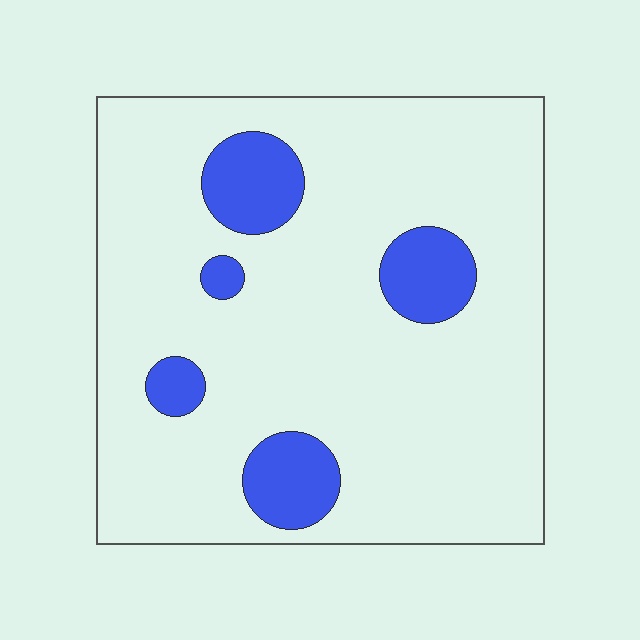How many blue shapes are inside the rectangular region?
5.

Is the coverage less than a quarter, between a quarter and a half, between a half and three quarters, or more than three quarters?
Less than a quarter.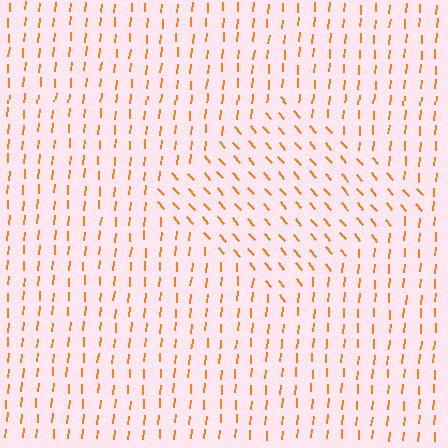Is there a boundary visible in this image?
Yes, there is a texture boundary formed by a change in line orientation.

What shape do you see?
I see a diamond.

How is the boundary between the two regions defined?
The boundary is defined purely by a change in line orientation (approximately 45 degrees difference). All lines are the same color and thickness.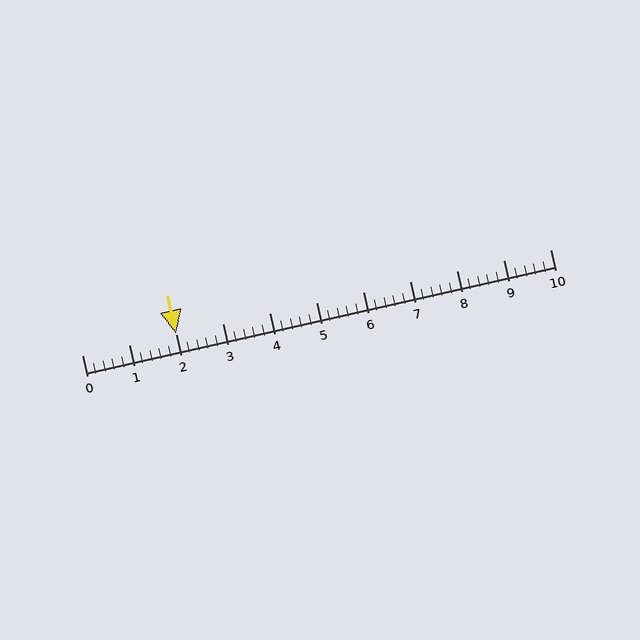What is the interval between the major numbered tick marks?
The major tick marks are spaced 1 units apart.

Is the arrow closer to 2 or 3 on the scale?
The arrow is closer to 2.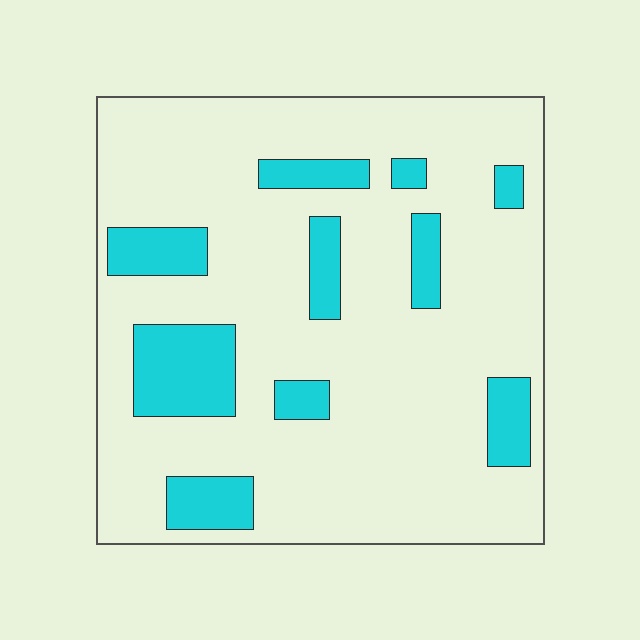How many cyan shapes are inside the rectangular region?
10.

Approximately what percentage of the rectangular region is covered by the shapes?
Approximately 20%.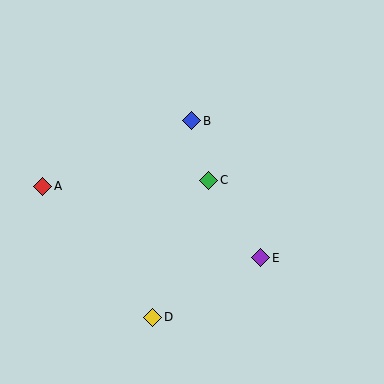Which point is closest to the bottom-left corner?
Point D is closest to the bottom-left corner.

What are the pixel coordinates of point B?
Point B is at (192, 121).